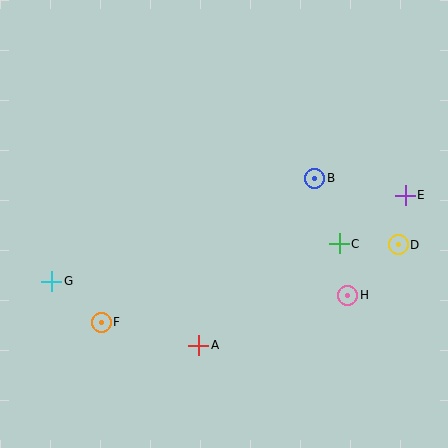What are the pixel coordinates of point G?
Point G is at (52, 281).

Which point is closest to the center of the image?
Point B at (315, 178) is closest to the center.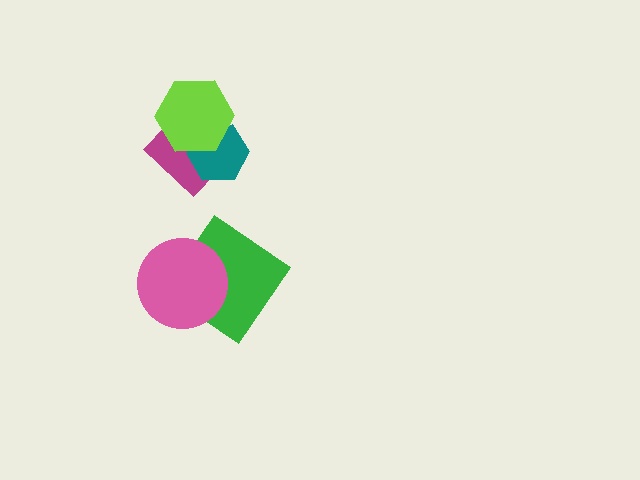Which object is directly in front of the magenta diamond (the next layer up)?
The teal hexagon is directly in front of the magenta diamond.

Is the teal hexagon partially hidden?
Yes, it is partially covered by another shape.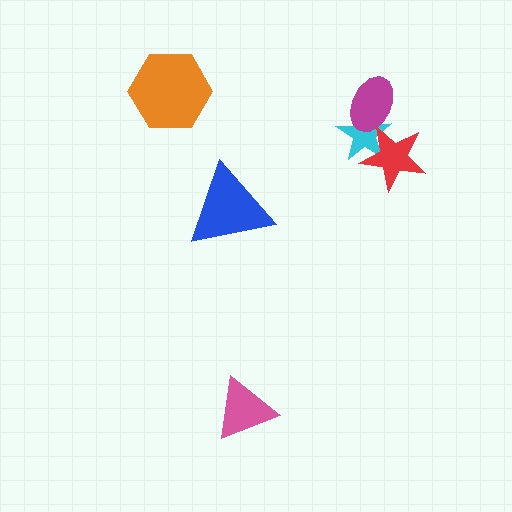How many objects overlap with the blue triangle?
0 objects overlap with the blue triangle.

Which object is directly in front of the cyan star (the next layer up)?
The magenta ellipse is directly in front of the cyan star.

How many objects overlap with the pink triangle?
0 objects overlap with the pink triangle.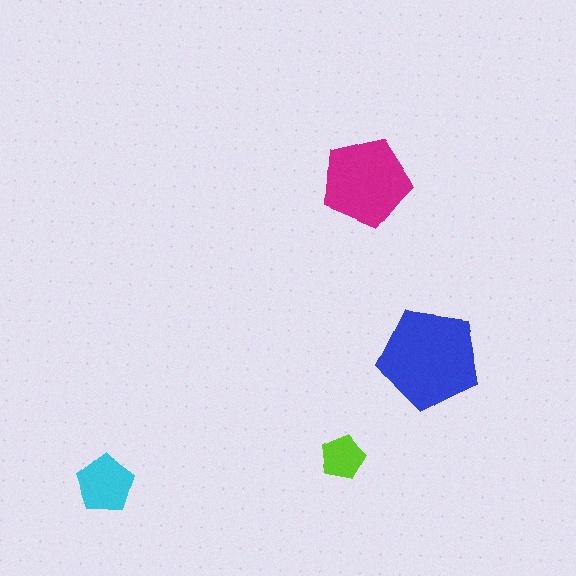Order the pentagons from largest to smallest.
the blue one, the magenta one, the cyan one, the lime one.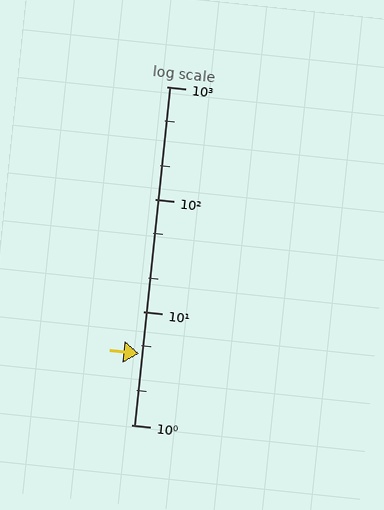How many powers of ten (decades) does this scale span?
The scale spans 3 decades, from 1 to 1000.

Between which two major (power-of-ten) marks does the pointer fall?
The pointer is between 1 and 10.